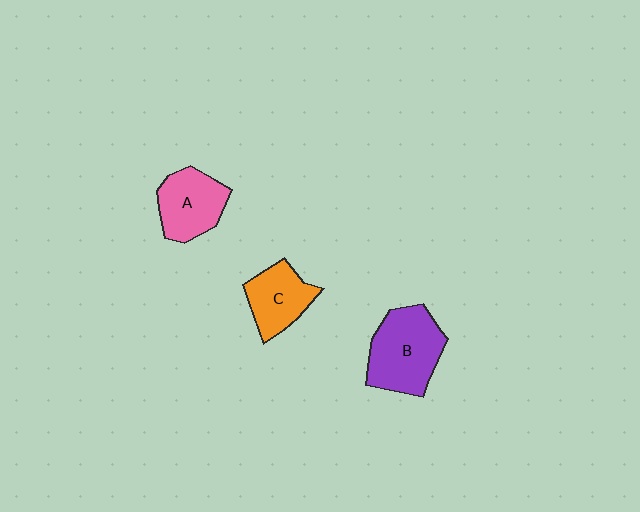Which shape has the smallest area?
Shape C (orange).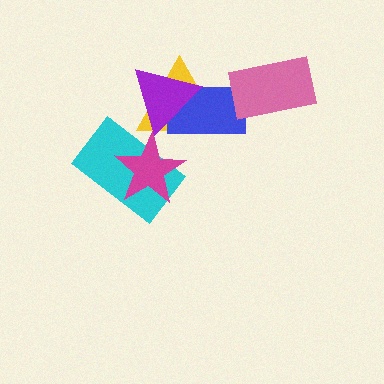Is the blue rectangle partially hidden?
Yes, it is partially covered by another shape.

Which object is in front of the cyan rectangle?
The magenta star is in front of the cyan rectangle.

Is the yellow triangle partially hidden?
Yes, it is partially covered by another shape.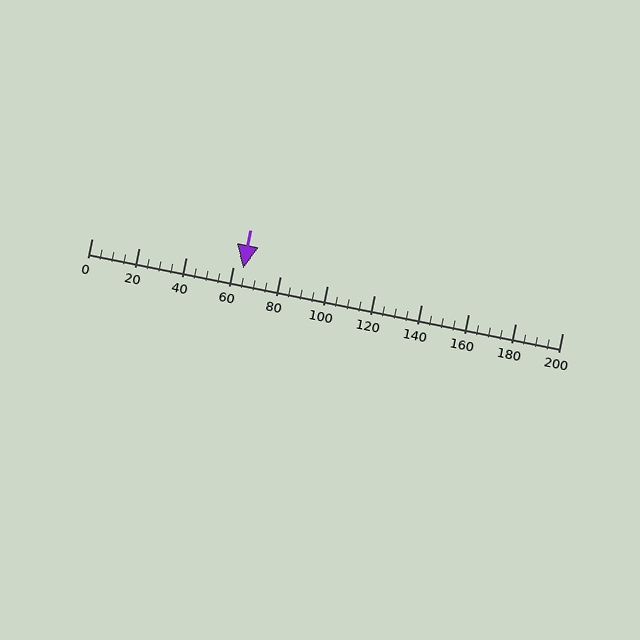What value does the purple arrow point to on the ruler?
The purple arrow points to approximately 64.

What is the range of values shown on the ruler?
The ruler shows values from 0 to 200.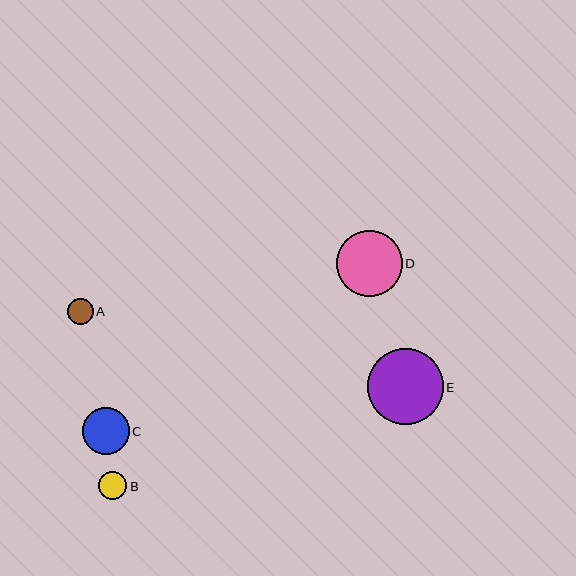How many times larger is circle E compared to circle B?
Circle E is approximately 2.7 times the size of circle B.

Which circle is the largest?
Circle E is the largest with a size of approximately 76 pixels.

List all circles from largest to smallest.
From largest to smallest: E, D, C, B, A.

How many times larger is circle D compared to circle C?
Circle D is approximately 1.4 times the size of circle C.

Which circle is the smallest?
Circle A is the smallest with a size of approximately 26 pixels.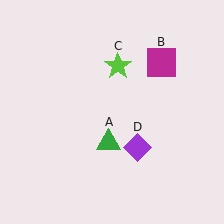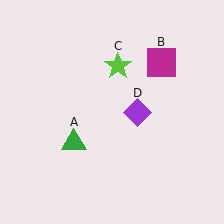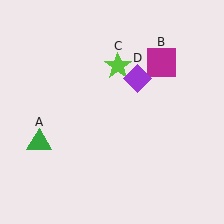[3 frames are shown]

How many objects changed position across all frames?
2 objects changed position: green triangle (object A), purple diamond (object D).